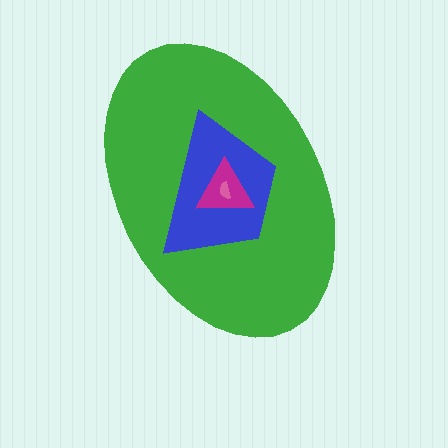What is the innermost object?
The pink semicircle.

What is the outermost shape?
The green ellipse.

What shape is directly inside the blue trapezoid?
The magenta triangle.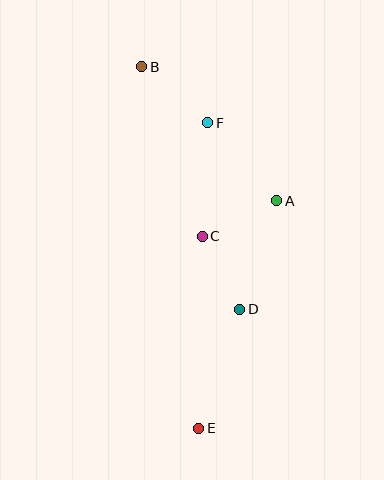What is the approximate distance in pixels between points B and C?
The distance between B and C is approximately 180 pixels.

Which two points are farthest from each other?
Points B and E are farthest from each other.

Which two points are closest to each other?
Points C and D are closest to each other.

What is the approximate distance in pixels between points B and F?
The distance between B and F is approximately 86 pixels.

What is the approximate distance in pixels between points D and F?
The distance between D and F is approximately 190 pixels.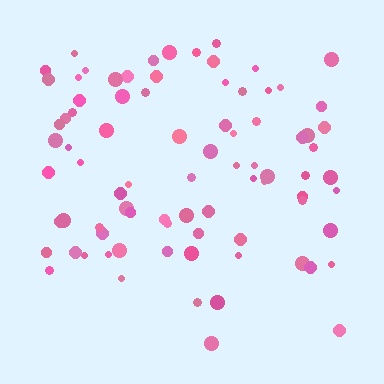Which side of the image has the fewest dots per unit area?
The bottom.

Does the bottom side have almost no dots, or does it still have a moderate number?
Still a moderate number, just noticeably fewer than the top.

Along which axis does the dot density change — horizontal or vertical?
Vertical.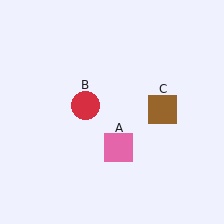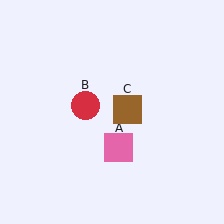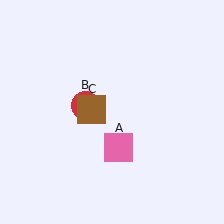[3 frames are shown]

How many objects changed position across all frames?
1 object changed position: brown square (object C).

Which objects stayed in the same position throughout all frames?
Pink square (object A) and red circle (object B) remained stationary.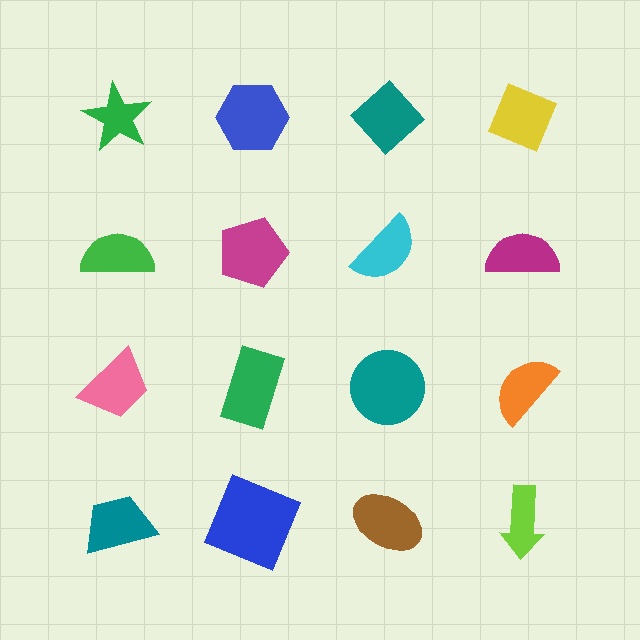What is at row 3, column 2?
A green rectangle.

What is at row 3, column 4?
An orange semicircle.